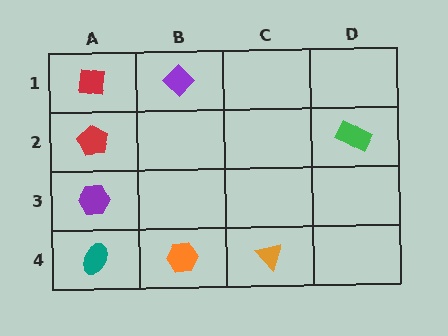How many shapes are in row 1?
2 shapes.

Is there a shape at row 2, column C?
No, that cell is empty.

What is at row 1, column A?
A red square.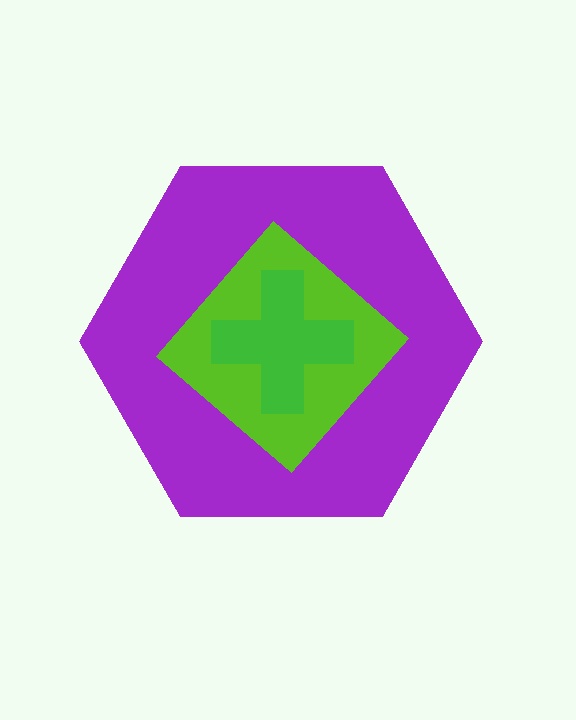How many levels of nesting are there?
3.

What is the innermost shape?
The green cross.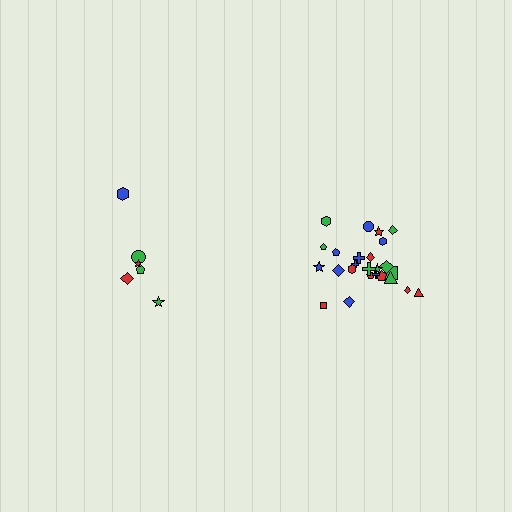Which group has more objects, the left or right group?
The right group.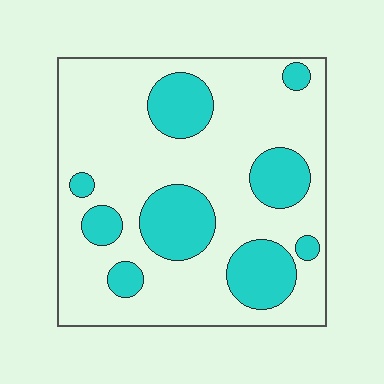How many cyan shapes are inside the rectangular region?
9.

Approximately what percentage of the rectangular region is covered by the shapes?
Approximately 25%.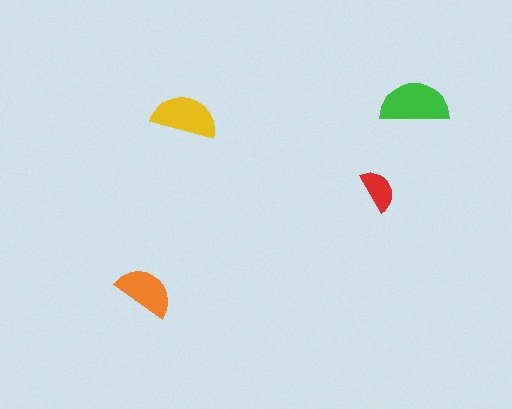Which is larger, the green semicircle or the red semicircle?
The green one.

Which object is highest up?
The green semicircle is topmost.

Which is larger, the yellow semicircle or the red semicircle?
The yellow one.